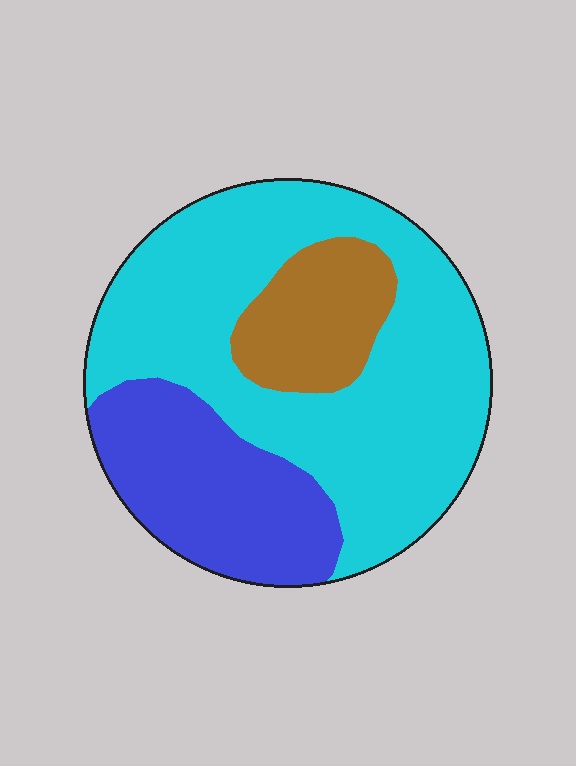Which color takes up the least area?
Brown, at roughly 15%.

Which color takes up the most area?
Cyan, at roughly 60%.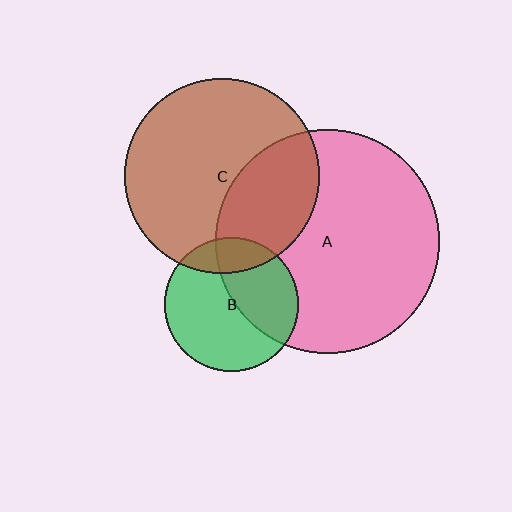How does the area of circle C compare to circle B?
Approximately 2.1 times.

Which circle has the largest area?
Circle A (pink).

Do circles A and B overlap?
Yes.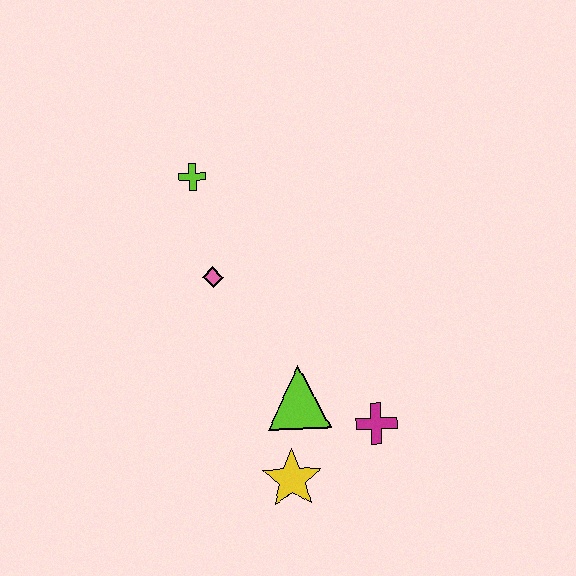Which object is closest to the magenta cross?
The lime triangle is closest to the magenta cross.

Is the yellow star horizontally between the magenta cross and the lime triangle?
No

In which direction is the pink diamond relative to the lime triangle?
The pink diamond is above the lime triangle.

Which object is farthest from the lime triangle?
The lime cross is farthest from the lime triangle.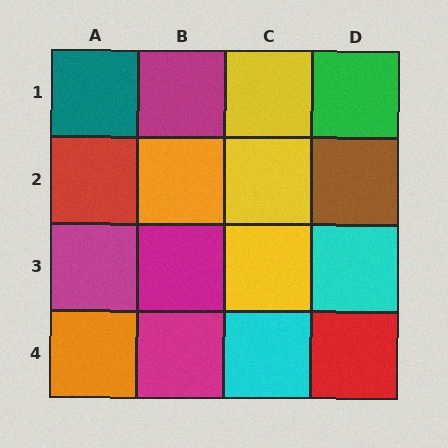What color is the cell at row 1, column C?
Yellow.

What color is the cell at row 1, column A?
Teal.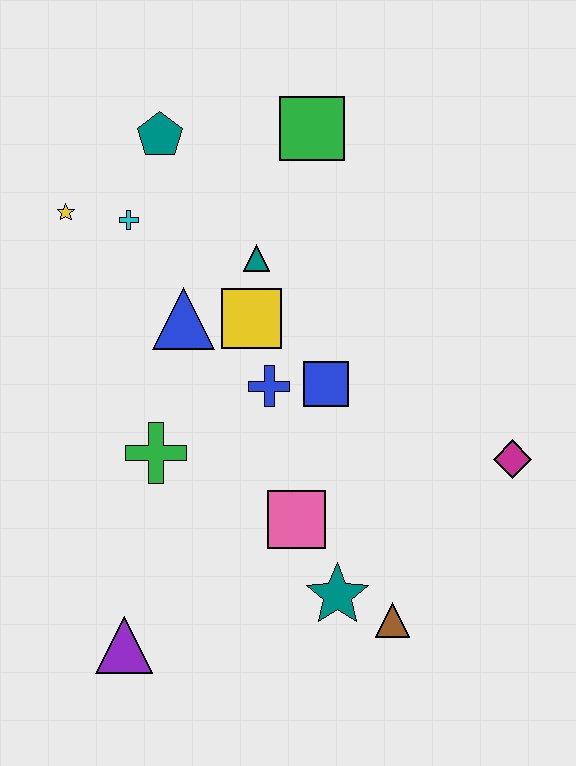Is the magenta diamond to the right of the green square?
Yes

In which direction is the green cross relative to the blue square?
The green cross is to the left of the blue square.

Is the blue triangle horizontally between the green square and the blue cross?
No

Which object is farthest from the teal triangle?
The purple triangle is farthest from the teal triangle.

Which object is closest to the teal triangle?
The yellow square is closest to the teal triangle.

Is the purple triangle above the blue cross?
No